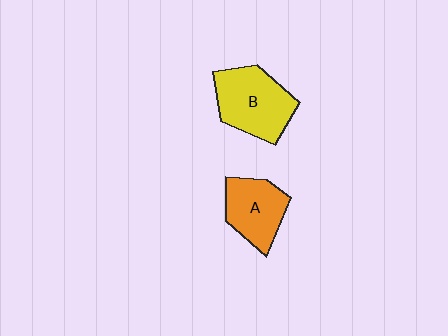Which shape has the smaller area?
Shape A (orange).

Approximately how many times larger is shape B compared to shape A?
Approximately 1.3 times.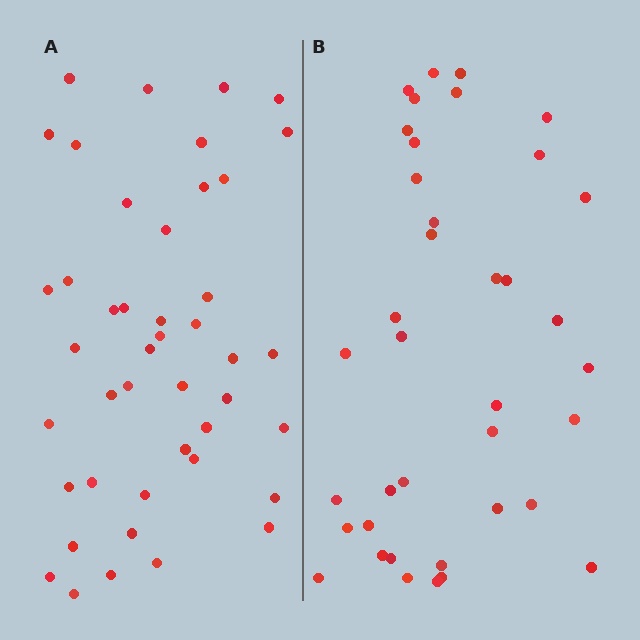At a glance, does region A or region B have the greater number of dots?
Region A (the left region) has more dots.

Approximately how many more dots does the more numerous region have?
Region A has about 6 more dots than region B.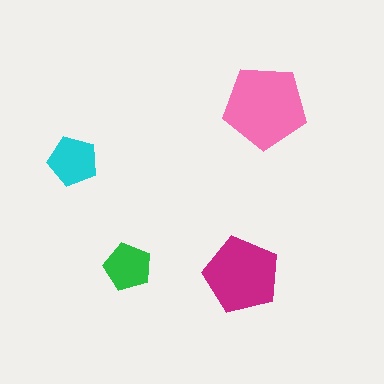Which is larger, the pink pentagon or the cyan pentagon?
The pink one.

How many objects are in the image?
There are 4 objects in the image.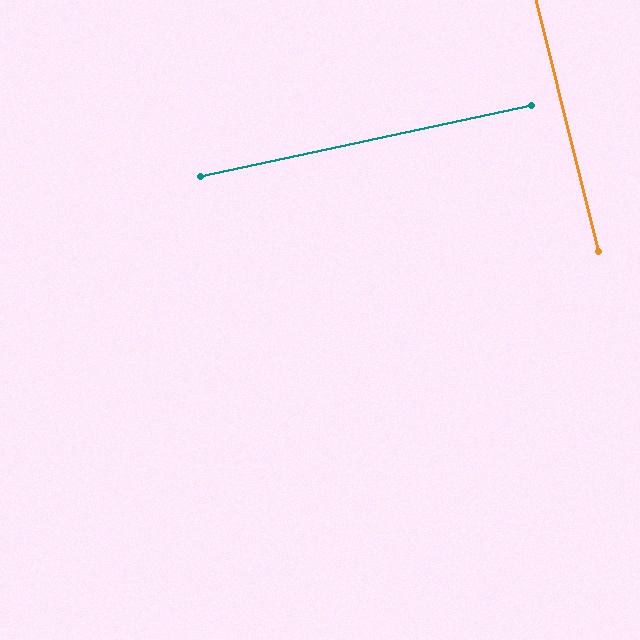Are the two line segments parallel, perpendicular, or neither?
Perpendicular — they meet at approximately 88°.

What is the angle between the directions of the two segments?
Approximately 88 degrees.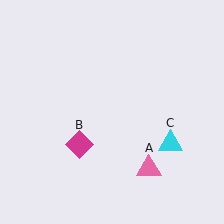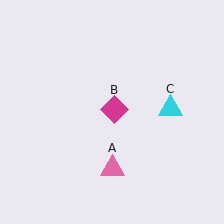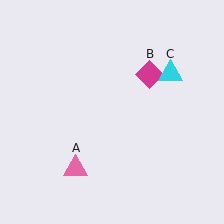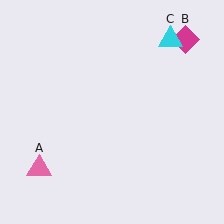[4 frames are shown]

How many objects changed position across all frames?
3 objects changed position: pink triangle (object A), magenta diamond (object B), cyan triangle (object C).